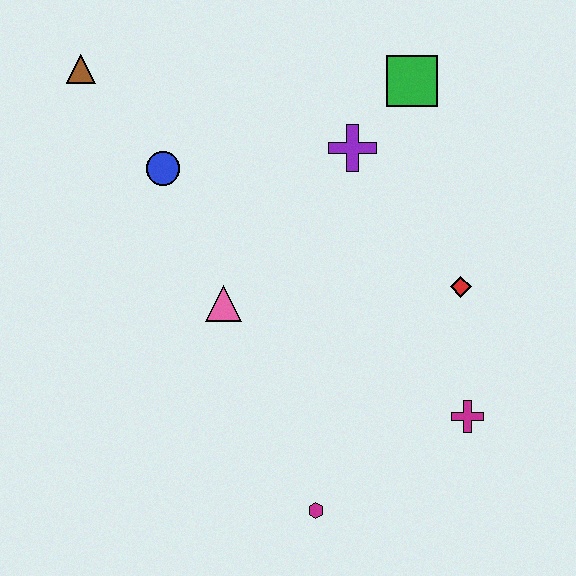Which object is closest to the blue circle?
The brown triangle is closest to the blue circle.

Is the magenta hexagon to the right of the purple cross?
No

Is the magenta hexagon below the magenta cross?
Yes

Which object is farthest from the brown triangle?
The magenta cross is farthest from the brown triangle.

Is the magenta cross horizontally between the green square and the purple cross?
No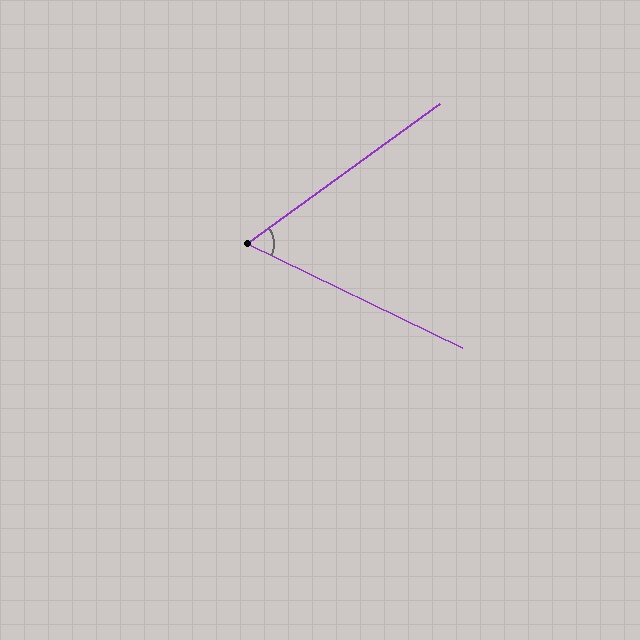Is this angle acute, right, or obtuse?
It is acute.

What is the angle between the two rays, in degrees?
Approximately 62 degrees.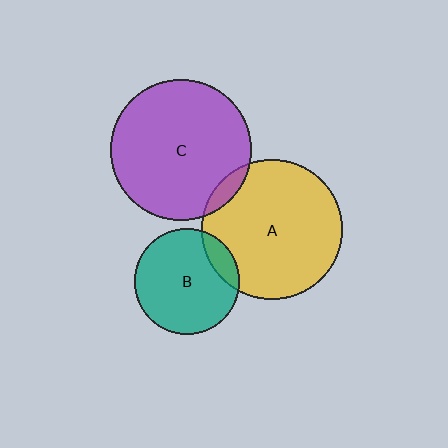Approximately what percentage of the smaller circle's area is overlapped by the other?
Approximately 15%.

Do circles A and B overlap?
Yes.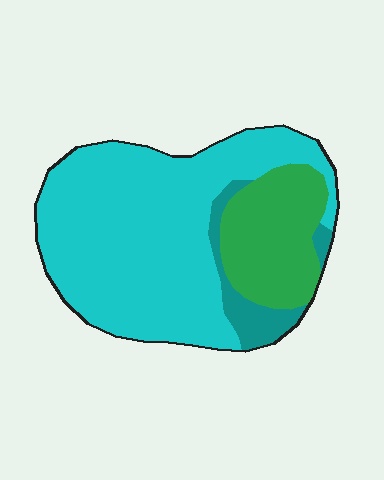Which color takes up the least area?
Teal, at roughly 10%.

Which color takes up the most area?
Cyan, at roughly 70%.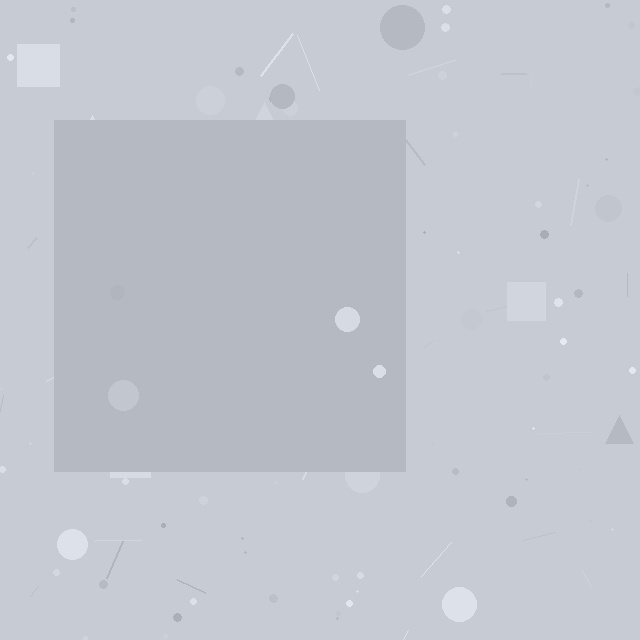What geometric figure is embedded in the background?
A square is embedded in the background.